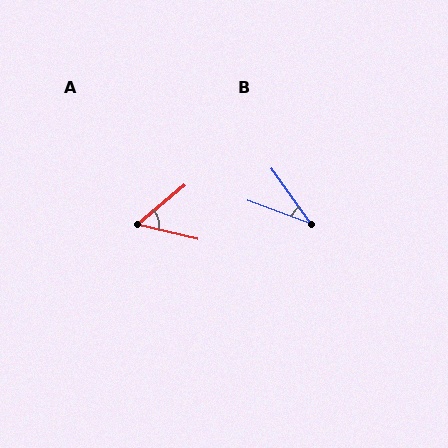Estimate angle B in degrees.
Approximately 35 degrees.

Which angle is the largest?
A, at approximately 53 degrees.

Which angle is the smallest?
B, at approximately 35 degrees.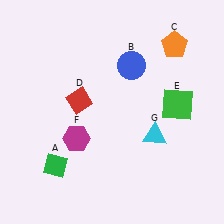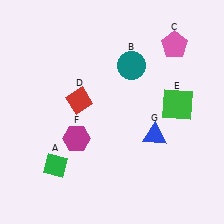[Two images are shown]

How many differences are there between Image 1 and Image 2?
There are 3 differences between the two images.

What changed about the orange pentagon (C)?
In Image 1, C is orange. In Image 2, it changed to pink.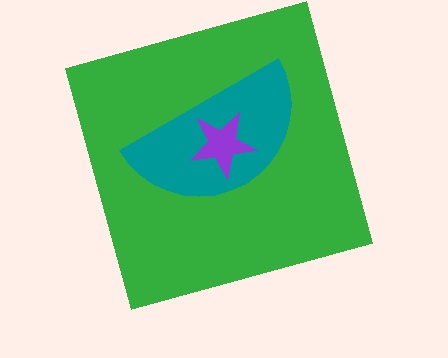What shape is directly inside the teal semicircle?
The purple star.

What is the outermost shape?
The green square.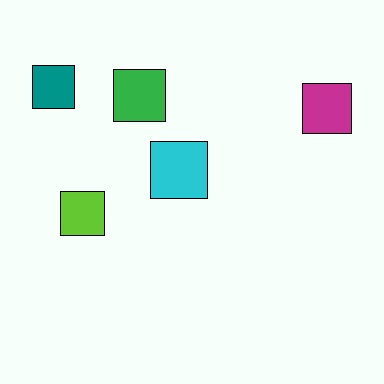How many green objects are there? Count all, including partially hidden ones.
There is 1 green object.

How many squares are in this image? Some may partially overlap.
There are 5 squares.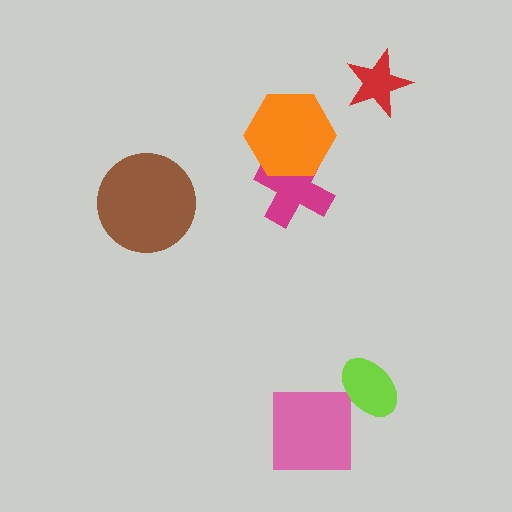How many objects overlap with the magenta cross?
1 object overlaps with the magenta cross.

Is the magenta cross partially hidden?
Yes, it is partially covered by another shape.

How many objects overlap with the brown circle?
0 objects overlap with the brown circle.